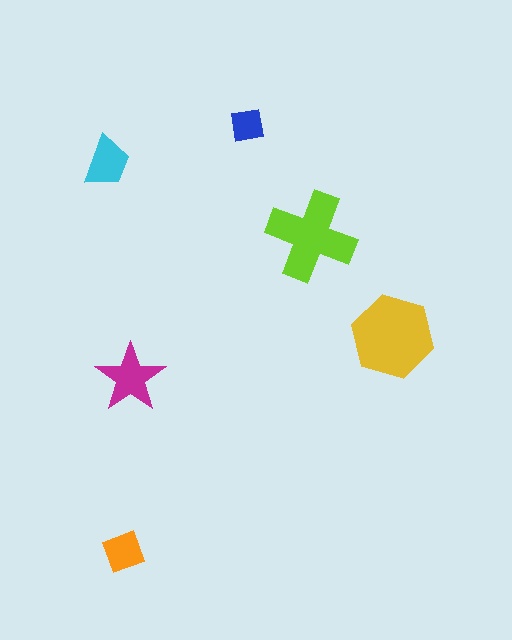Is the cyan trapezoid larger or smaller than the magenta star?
Smaller.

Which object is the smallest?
The blue square.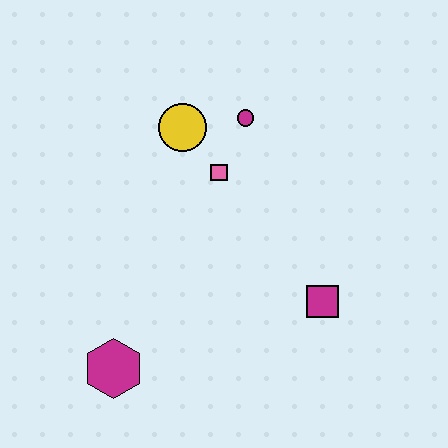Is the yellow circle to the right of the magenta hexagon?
Yes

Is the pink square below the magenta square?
No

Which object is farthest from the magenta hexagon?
The magenta circle is farthest from the magenta hexagon.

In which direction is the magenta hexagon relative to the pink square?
The magenta hexagon is below the pink square.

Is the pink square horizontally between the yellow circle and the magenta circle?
Yes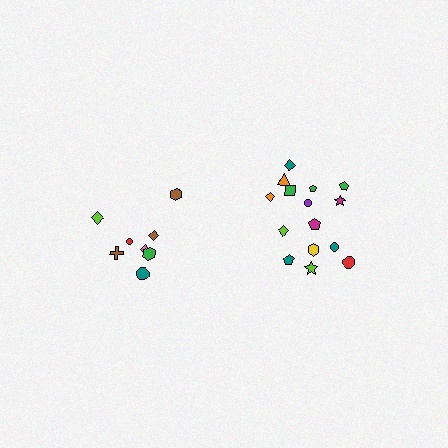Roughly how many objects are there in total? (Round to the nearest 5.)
Roughly 25 objects in total.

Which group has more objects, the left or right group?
The right group.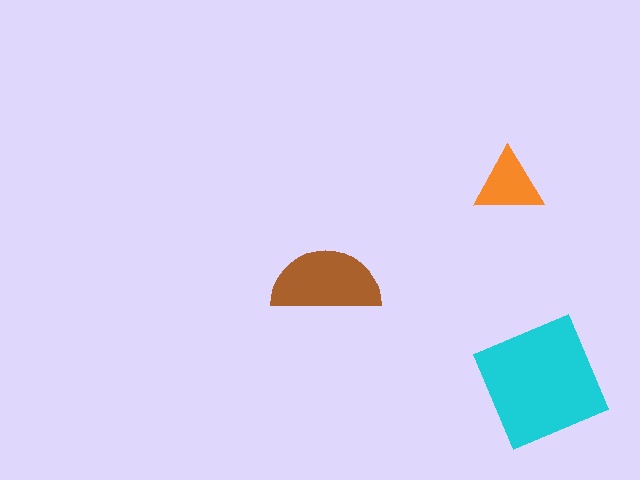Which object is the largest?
The cyan square.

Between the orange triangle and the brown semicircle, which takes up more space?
The brown semicircle.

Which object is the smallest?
The orange triangle.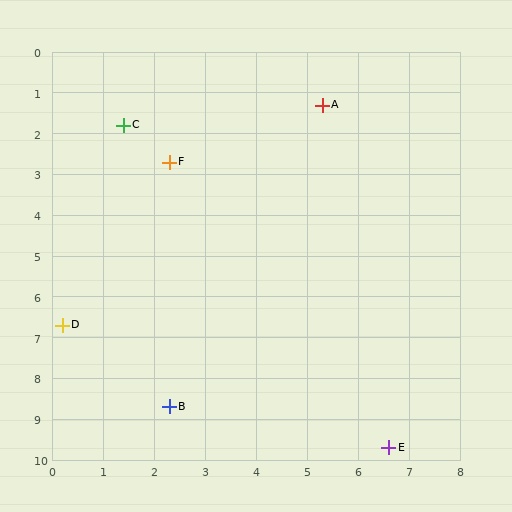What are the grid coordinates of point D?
Point D is at approximately (0.2, 6.7).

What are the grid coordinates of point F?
Point F is at approximately (2.3, 2.7).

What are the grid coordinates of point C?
Point C is at approximately (1.4, 1.8).